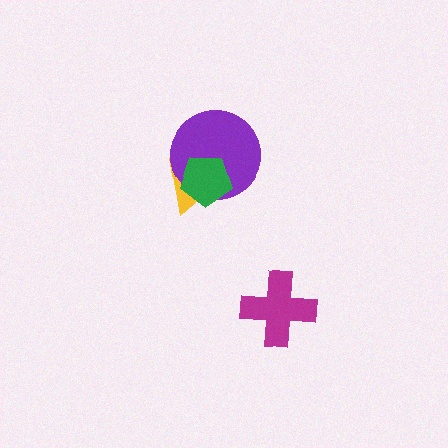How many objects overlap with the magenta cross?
0 objects overlap with the magenta cross.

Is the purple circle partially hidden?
Yes, it is partially covered by another shape.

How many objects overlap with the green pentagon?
2 objects overlap with the green pentagon.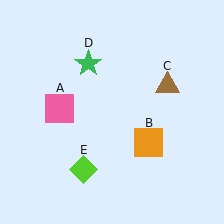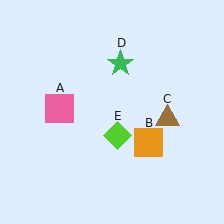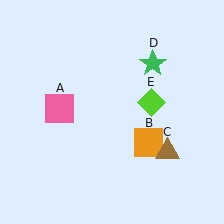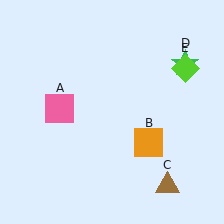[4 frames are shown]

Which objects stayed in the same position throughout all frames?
Pink square (object A) and orange square (object B) remained stationary.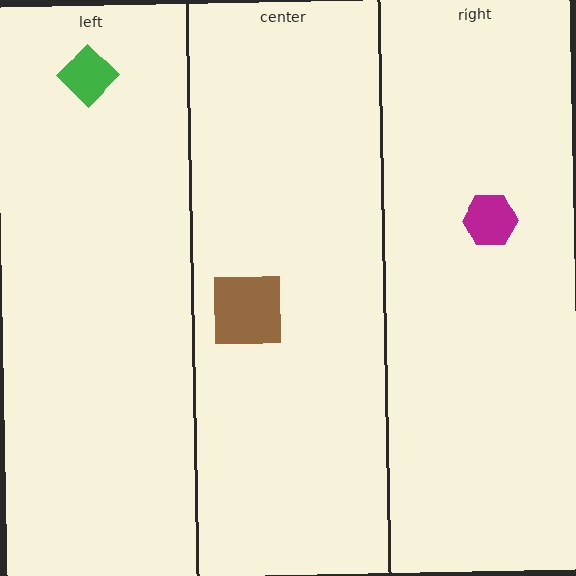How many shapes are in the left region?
1.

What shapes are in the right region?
The magenta hexagon.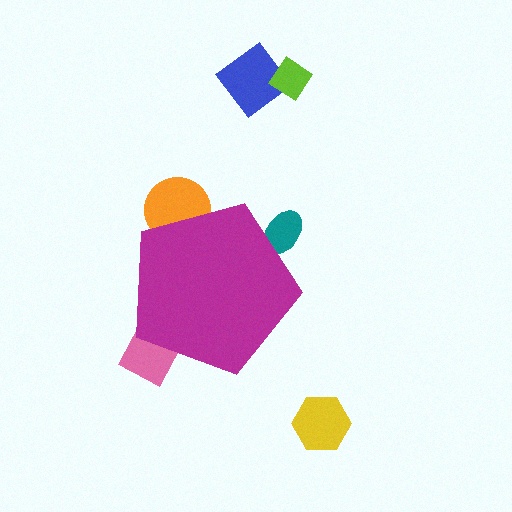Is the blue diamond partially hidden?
No, the blue diamond is fully visible.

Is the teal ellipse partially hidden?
Yes, the teal ellipse is partially hidden behind the magenta pentagon.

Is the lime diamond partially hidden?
No, the lime diamond is fully visible.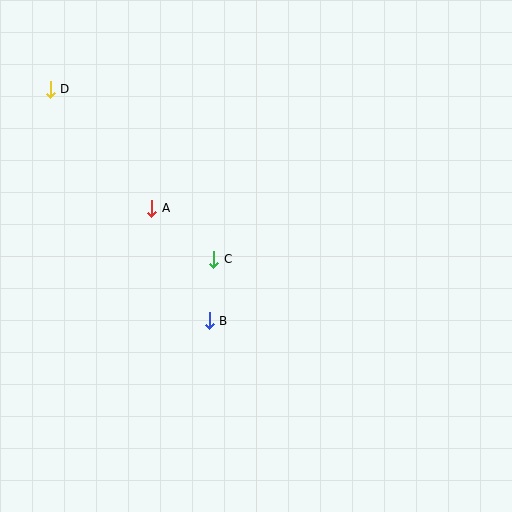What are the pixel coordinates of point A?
Point A is at (152, 208).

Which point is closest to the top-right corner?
Point C is closest to the top-right corner.